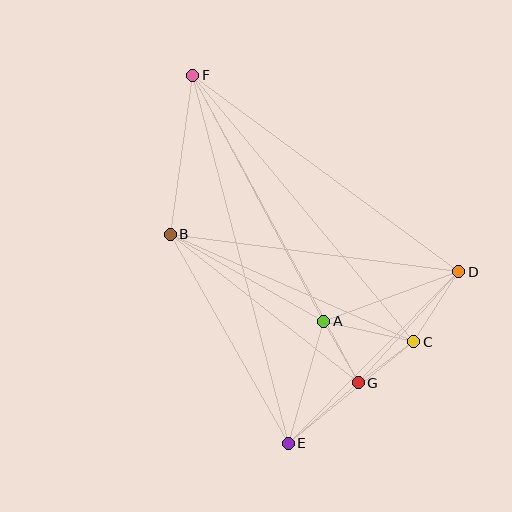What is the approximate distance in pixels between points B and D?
The distance between B and D is approximately 291 pixels.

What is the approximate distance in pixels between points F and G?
The distance between F and G is approximately 350 pixels.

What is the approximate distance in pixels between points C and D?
The distance between C and D is approximately 83 pixels.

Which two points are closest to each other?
Points C and G are closest to each other.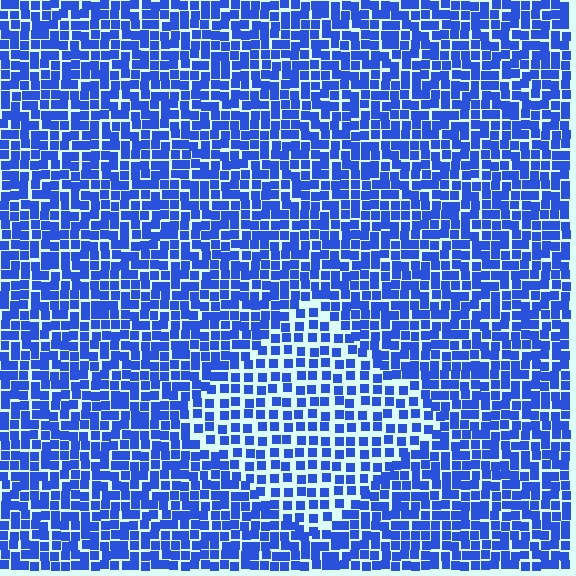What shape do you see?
I see a diamond.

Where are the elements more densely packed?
The elements are more densely packed outside the diamond boundary.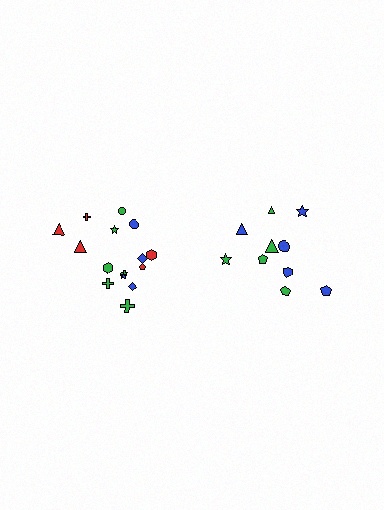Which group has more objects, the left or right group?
The left group.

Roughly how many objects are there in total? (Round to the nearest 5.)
Roughly 25 objects in total.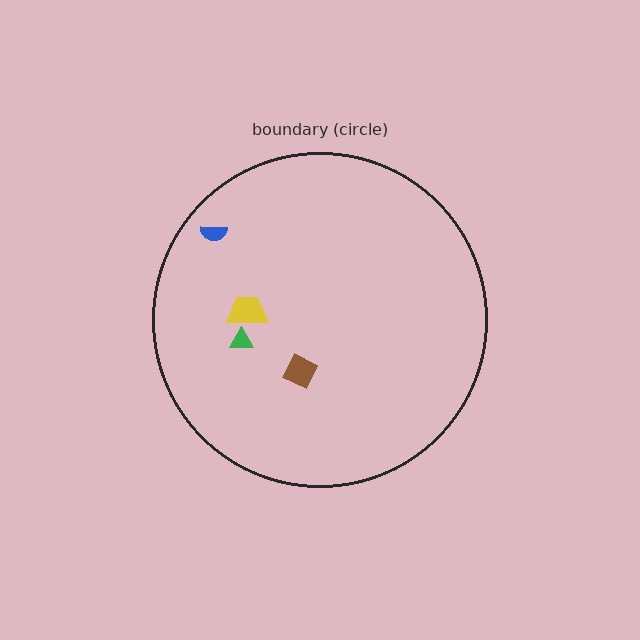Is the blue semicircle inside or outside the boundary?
Inside.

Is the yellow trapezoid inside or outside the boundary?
Inside.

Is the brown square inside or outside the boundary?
Inside.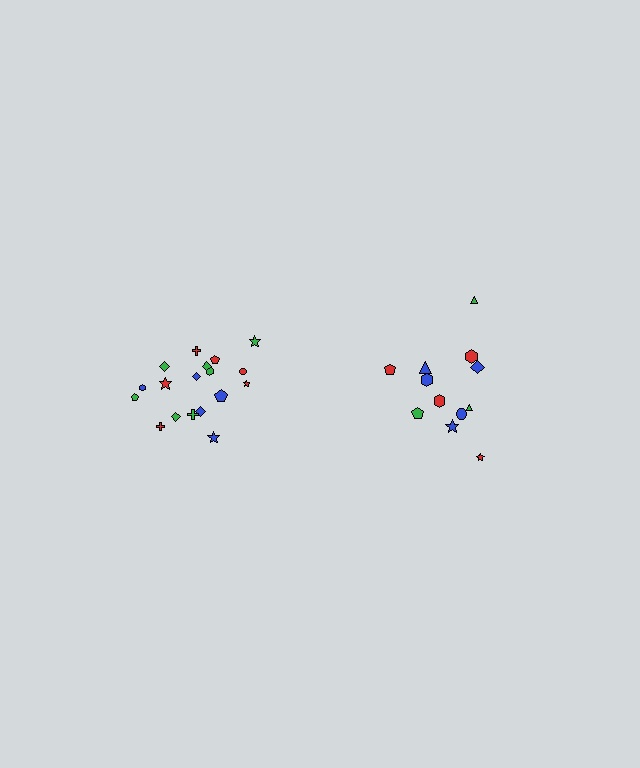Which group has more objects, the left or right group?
The left group.